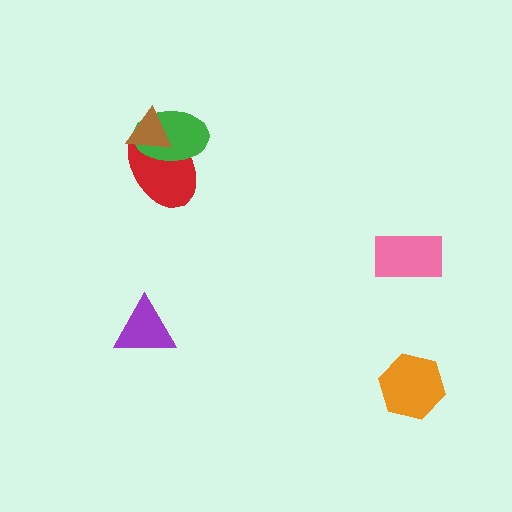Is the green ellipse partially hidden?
Yes, it is partially covered by another shape.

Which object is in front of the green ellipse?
The brown triangle is in front of the green ellipse.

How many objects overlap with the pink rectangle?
0 objects overlap with the pink rectangle.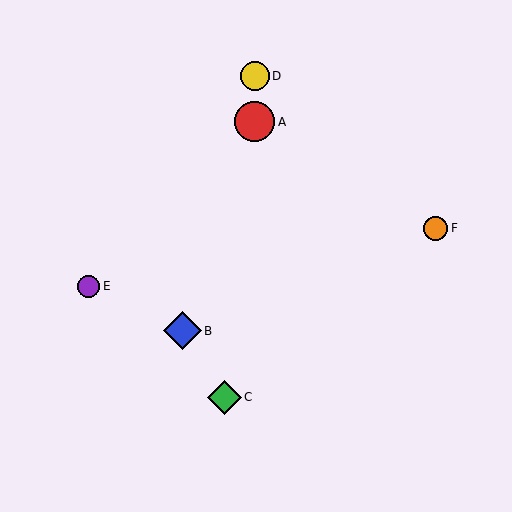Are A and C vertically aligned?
No, A is at x≈255 and C is at x≈224.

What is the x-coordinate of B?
Object B is at x≈182.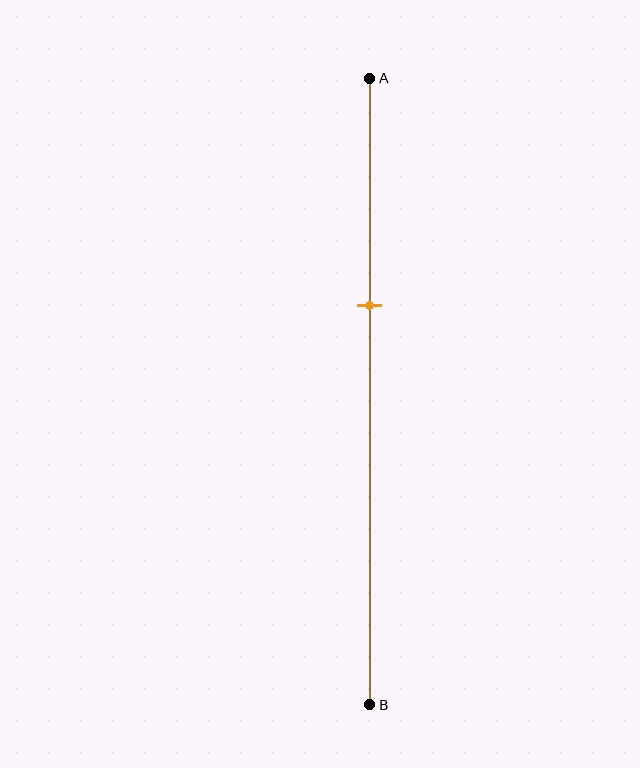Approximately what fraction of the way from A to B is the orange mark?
The orange mark is approximately 35% of the way from A to B.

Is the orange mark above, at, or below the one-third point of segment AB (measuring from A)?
The orange mark is below the one-third point of segment AB.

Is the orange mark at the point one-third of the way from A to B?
No, the mark is at about 35% from A, not at the 33% one-third point.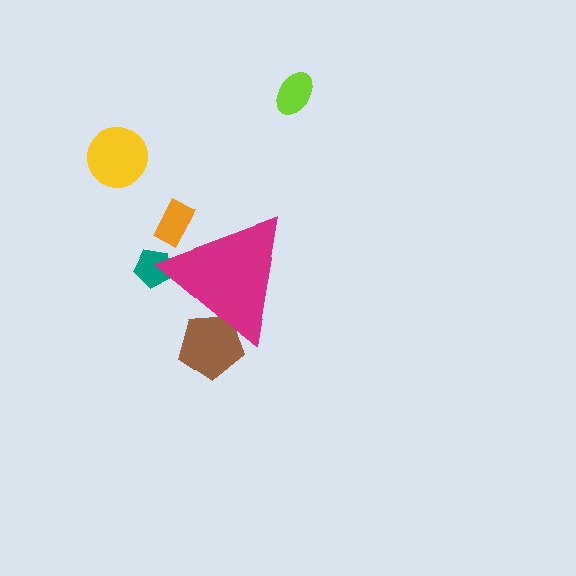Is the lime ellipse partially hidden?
No, the lime ellipse is fully visible.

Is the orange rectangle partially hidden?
Yes, the orange rectangle is partially hidden behind the magenta triangle.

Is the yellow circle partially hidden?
No, the yellow circle is fully visible.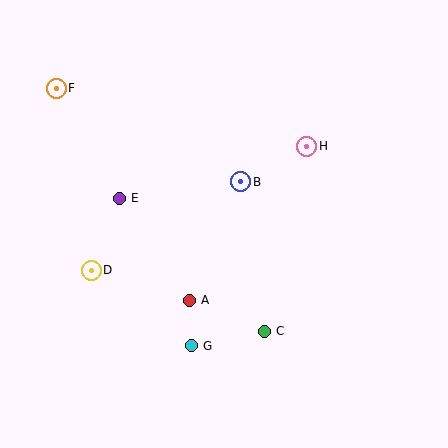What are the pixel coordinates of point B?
Point B is at (241, 182).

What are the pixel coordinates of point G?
Point G is at (191, 346).